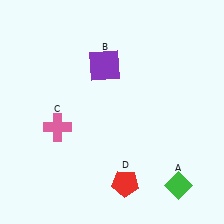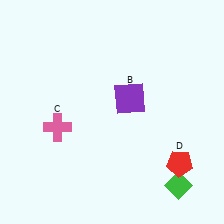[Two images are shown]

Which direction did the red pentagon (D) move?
The red pentagon (D) moved right.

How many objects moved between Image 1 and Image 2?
2 objects moved between the two images.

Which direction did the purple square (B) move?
The purple square (B) moved down.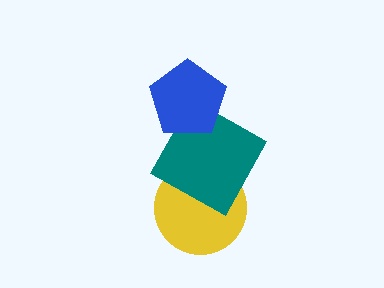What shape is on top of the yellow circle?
The teal square is on top of the yellow circle.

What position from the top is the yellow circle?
The yellow circle is 3rd from the top.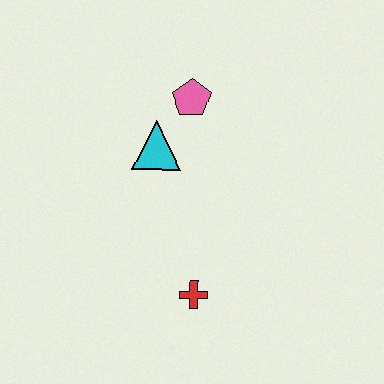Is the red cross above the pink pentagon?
No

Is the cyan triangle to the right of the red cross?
No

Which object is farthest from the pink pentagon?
The red cross is farthest from the pink pentagon.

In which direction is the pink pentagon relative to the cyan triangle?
The pink pentagon is above the cyan triangle.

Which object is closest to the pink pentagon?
The cyan triangle is closest to the pink pentagon.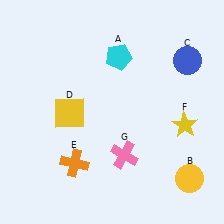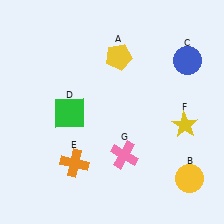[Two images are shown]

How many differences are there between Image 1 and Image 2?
There are 2 differences between the two images.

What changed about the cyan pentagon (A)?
In Image 1, A is cyan. In Image 2, it changed to yellow.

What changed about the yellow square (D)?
In Image 1, D is yellow. In Image 2, it changed to green.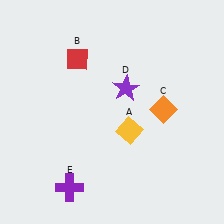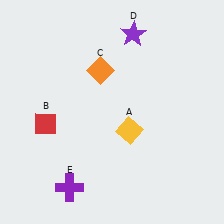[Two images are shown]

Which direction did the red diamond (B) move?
The red diamond (B) moved down.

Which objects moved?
The objects that moved are: the red diamond (B), the orange diamond (C), the purple star (D).